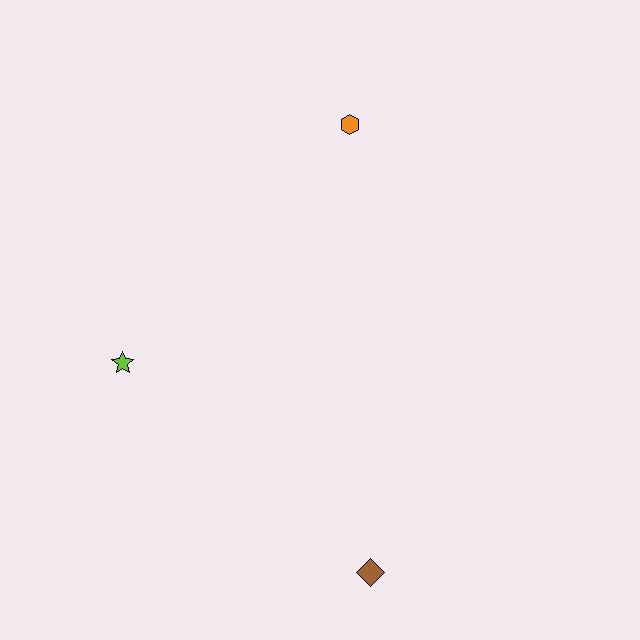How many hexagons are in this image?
There is 1 hexagon.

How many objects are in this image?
There are 3 objects.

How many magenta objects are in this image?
There are no magenta objects.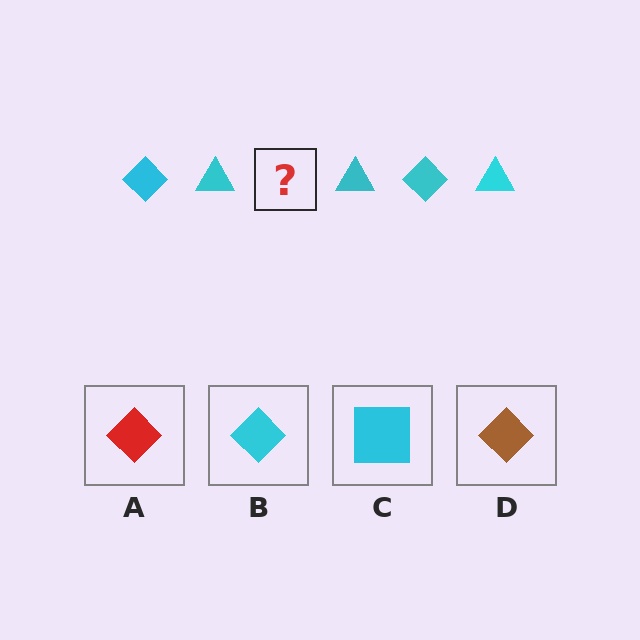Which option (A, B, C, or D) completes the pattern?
B.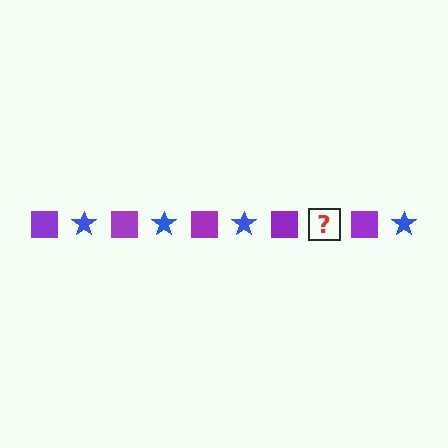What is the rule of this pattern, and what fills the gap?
The rule is that the pattern alternates between purple square and blue star. The gap should be filled with a blue star.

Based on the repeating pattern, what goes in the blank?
The blank should be a blue star.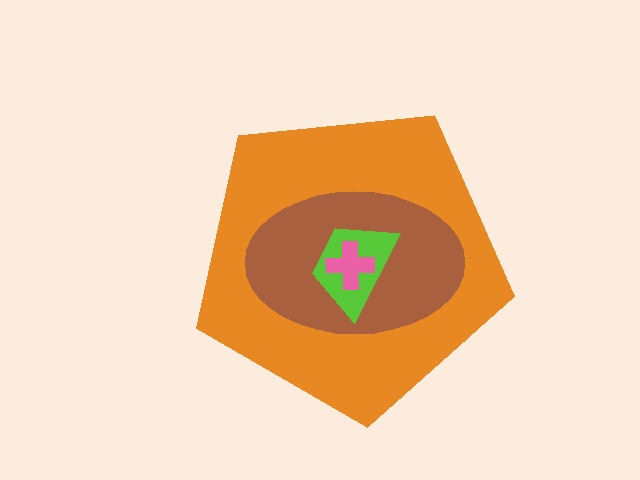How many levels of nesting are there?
4.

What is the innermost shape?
The pink cross.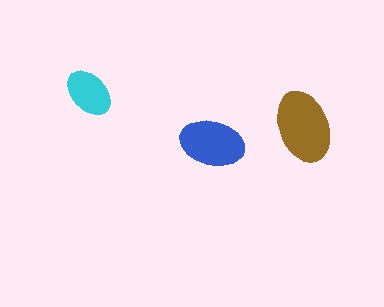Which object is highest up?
The cyan ellipse is topmost.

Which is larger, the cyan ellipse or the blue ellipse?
The blue one.